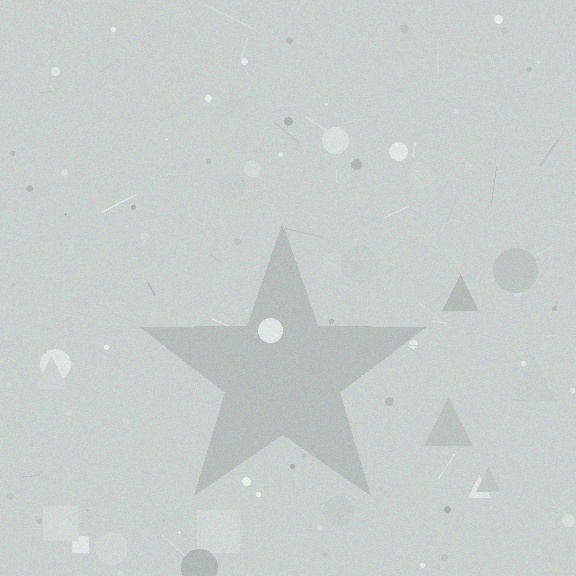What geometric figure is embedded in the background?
A star is embedded in the background.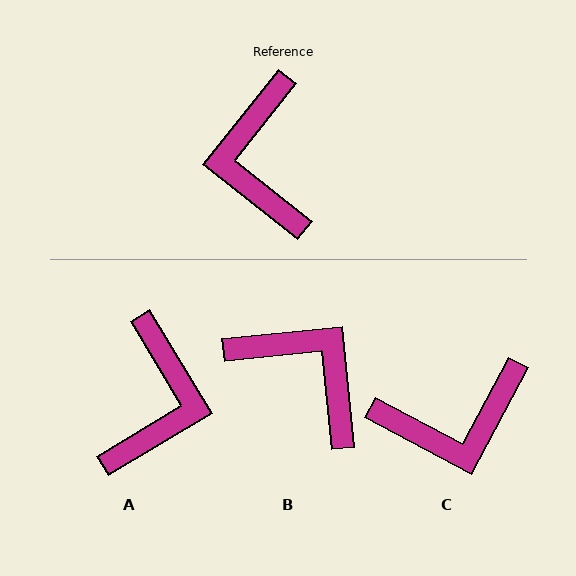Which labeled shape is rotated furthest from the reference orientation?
A, about 160 degrees away.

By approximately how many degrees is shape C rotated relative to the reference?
Approximately 100 degrees counter-clockwise.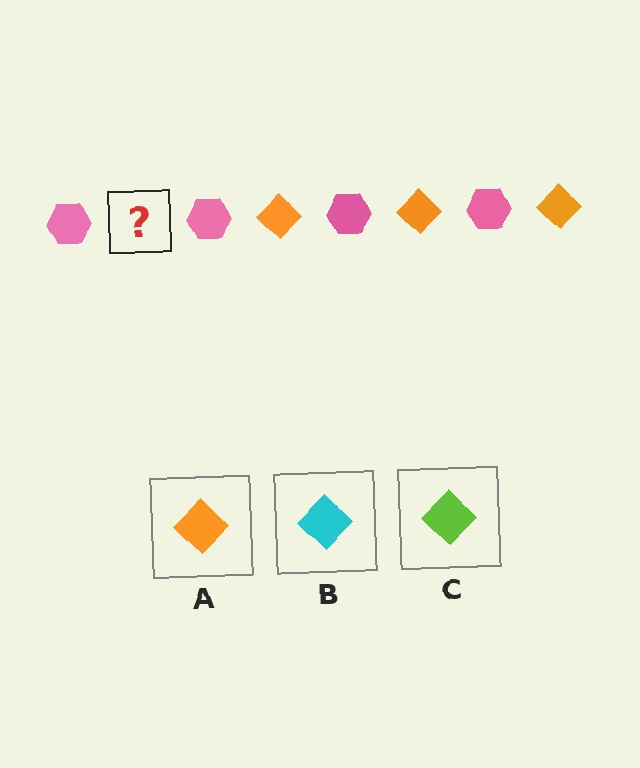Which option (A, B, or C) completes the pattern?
A.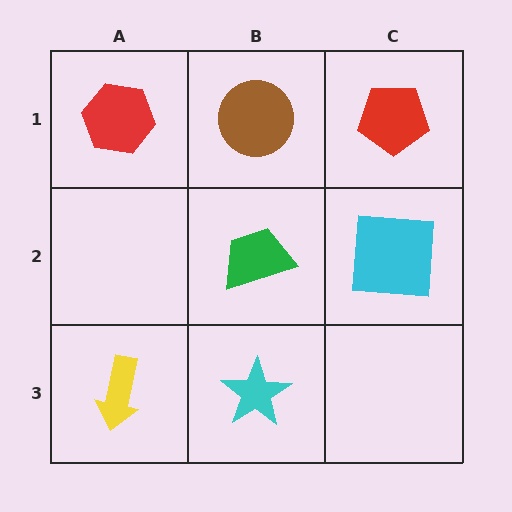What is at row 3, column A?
A yellow arrow.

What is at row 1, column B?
A brown circle.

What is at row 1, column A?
A red hexagon.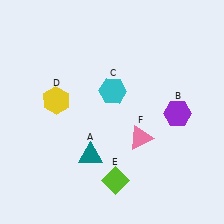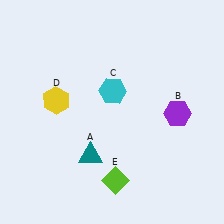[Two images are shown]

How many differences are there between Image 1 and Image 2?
There is 1 difference between the two images.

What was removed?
The pink triangle (F) was removed in Image 2.